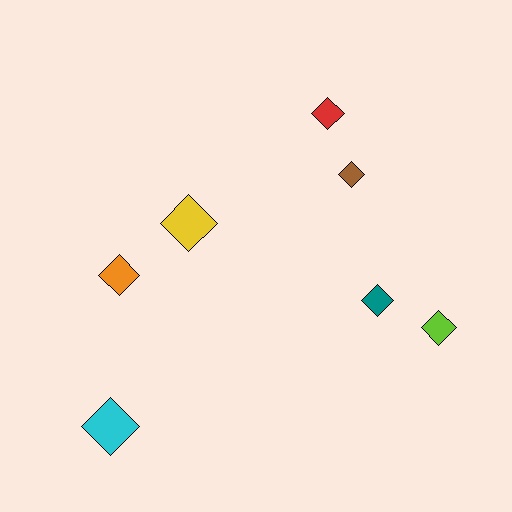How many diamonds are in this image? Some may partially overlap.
There are 7 diamonds.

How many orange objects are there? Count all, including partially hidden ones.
There is 1 orange object.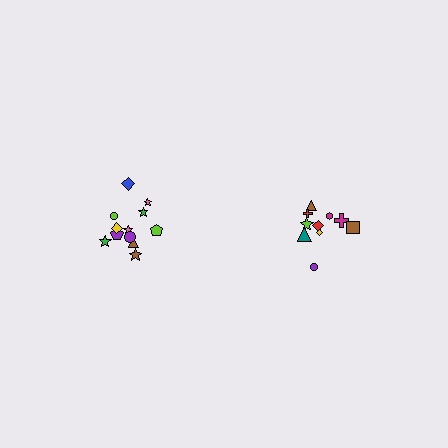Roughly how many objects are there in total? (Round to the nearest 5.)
Roughly 20 objects in total.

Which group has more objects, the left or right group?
The left group.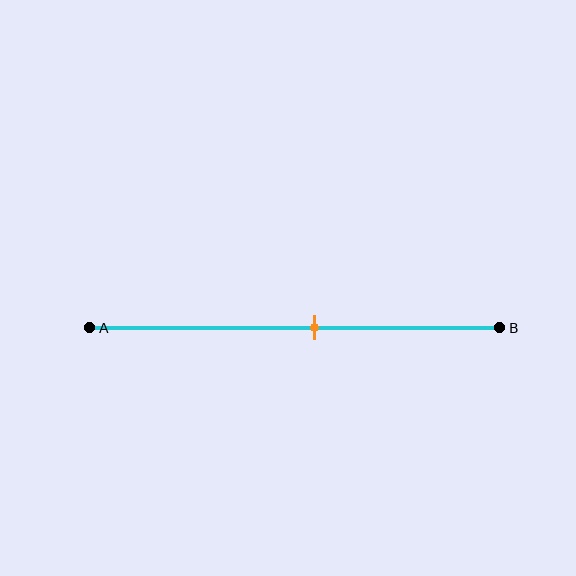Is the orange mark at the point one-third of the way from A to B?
No, the mark is at about 55% from A, not at the 33% one-third point.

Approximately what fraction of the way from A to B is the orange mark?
The orange mark is approximately 55% of the way from A to B.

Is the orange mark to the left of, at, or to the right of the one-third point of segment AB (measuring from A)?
The orange mark is to the right of the one-third point of segment AB.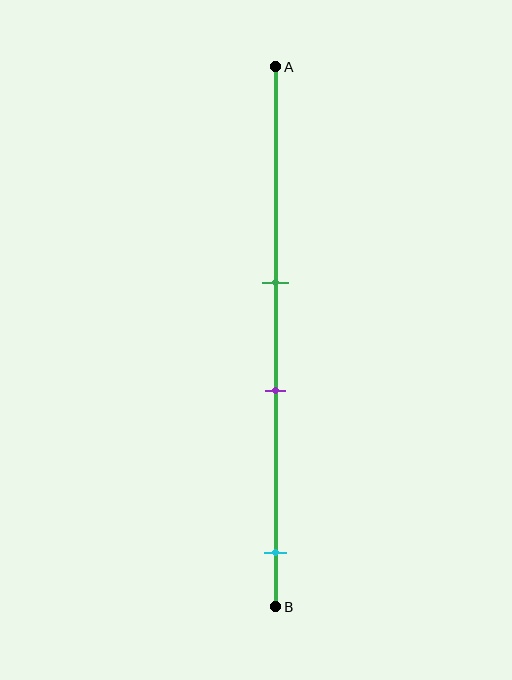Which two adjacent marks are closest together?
The green and purple marks are the closest adjacent pair.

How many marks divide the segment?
There are 3 marks dividing the segment.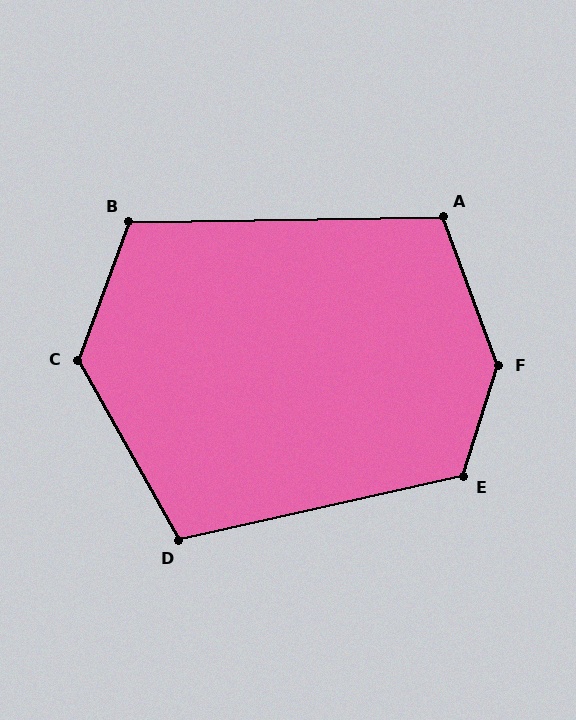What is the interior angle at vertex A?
Approximately 110 degrees (obtuse).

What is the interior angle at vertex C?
Approximately 130 degrees (obtuse).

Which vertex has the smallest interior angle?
D, at approximately 107 degrees.